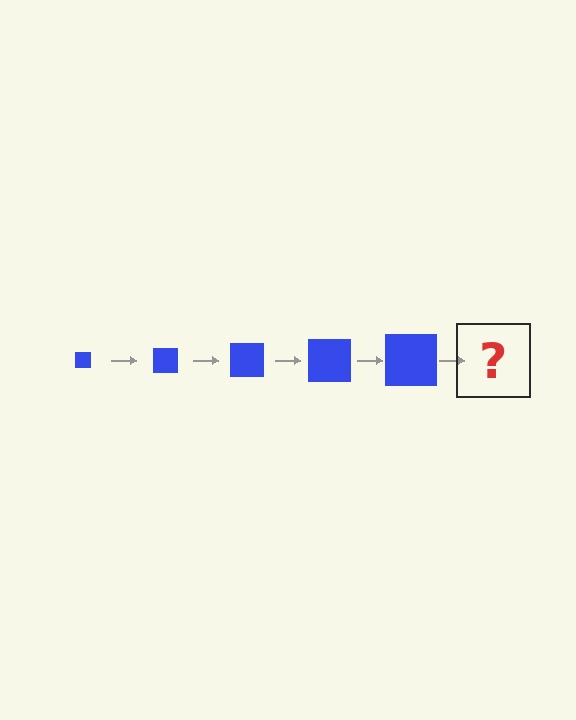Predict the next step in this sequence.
The next step is a blue square, larger than the previous one.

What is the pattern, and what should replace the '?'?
The pattern is that the square gets progressively larger each step. The '?' should be a blue square, larger than the previous one.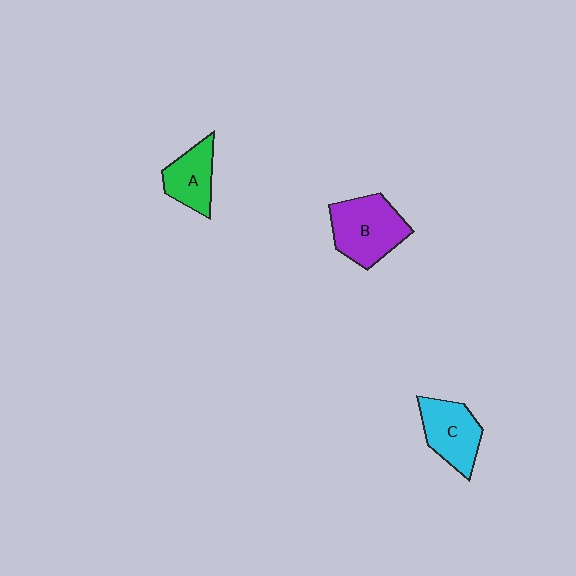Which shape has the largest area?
Shape B (purple).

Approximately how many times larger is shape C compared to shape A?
Approximately 1.2 times.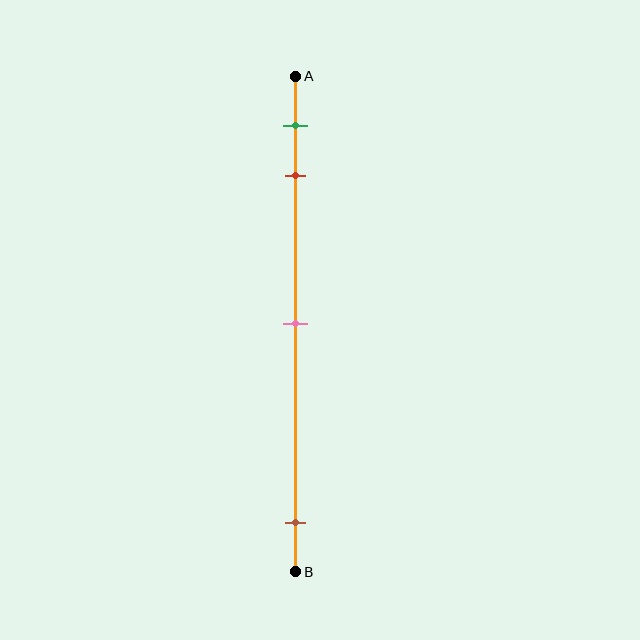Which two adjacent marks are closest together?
The green and red marks are the closest adjacent pair.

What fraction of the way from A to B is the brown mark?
The brown mark is approximately 90% (0.9) of the way from A to B.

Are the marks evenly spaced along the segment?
No, the marks are not evenly spaced.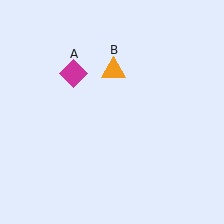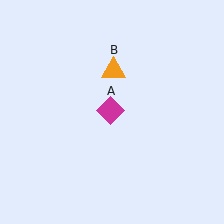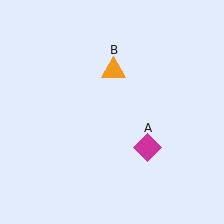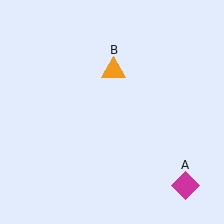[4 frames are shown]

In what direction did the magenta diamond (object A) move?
The magenta diamond (object A) moved down and to the right.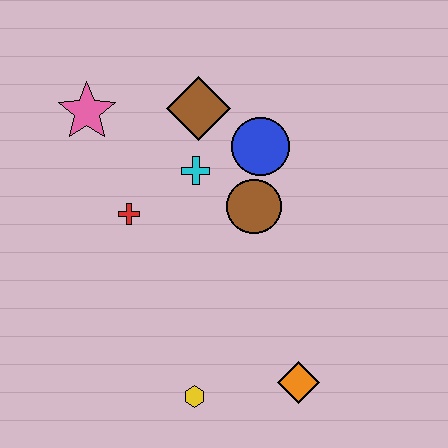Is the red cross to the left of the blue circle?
Yes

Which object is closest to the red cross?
The cyan cross is closest to the red cross.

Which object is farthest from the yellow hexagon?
The pink star is farthest from the yellow hexagon.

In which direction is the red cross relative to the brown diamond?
The red cross is below the brown diamond.